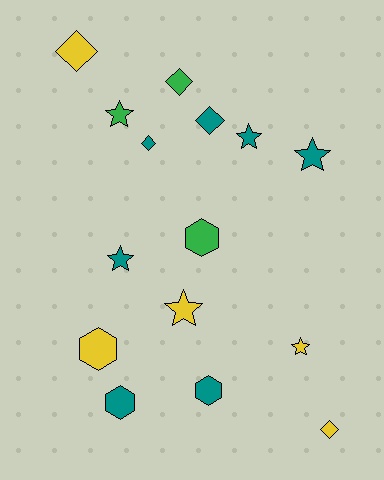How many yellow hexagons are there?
There is 1 yellow hexagon.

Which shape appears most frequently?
Star, with 6 objects.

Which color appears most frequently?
Teal, with 7 objects.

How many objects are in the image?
There are 15 objects.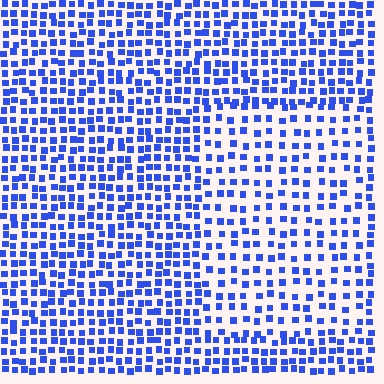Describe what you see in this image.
The image contains small blue elements arranged at two different densities. A rectangle-shaped region is visible where the elements are less densely packed than the surrounding area.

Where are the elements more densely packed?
The elements are more densely packed outside the rectangle boundary.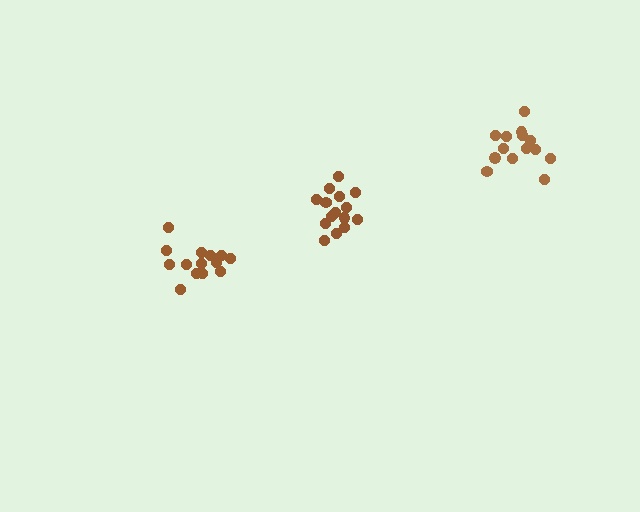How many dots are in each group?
Group 1: 14 dots, Group 2: 14 dots, Group 3: 15 dots (43 total).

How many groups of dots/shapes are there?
There are 3 groups.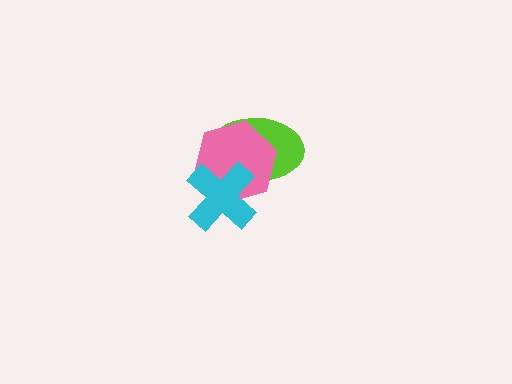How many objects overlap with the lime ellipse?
2 objects overlap with the lime ellipse.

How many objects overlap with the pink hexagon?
2 objects overlap with the pink hexagon.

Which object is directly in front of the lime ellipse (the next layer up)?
The pink hexagon is directly in front of the lime ellipse.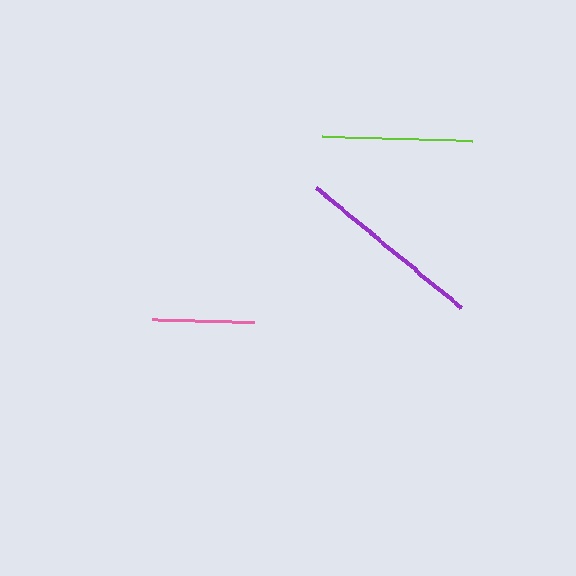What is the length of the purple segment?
The purple segment is approximately 188 pixels long.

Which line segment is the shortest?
The pink line is the shortest at approximately 102 pixels.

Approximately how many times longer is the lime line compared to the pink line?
The lime line is approximately 1.5 times the length of the pink line.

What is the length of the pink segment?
The pink segment is approximately 102 pixels long.